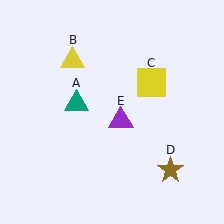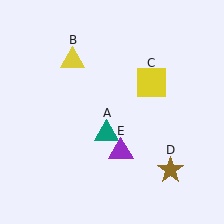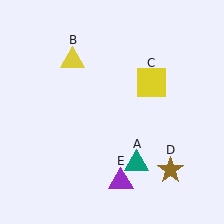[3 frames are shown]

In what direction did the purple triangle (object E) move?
The purple triangle (object E) moved down.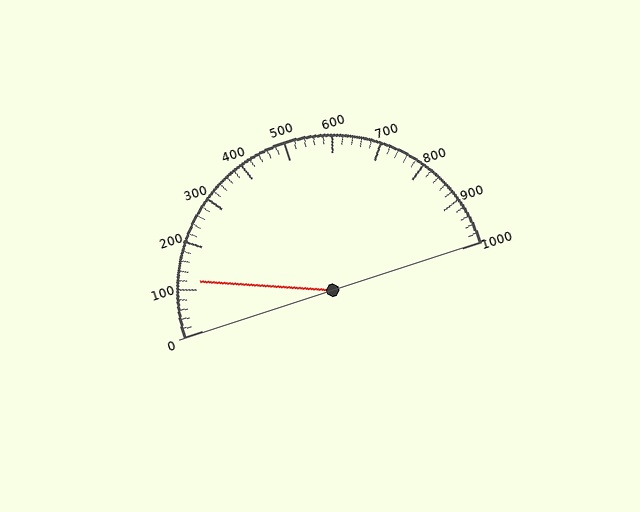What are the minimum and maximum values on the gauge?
The gauge ranges from 0 to 1000.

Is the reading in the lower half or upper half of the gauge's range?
The reading is in the lower half of the range (0 to 1000).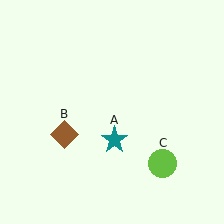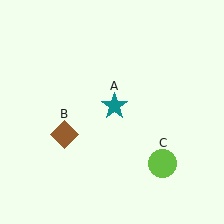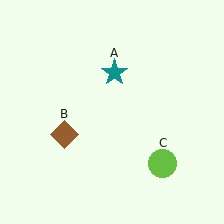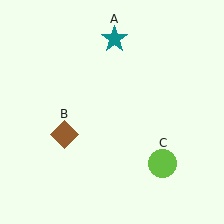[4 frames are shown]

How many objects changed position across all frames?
1 object changed position: teal star (object A).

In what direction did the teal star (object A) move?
The teal star (object A) moved up.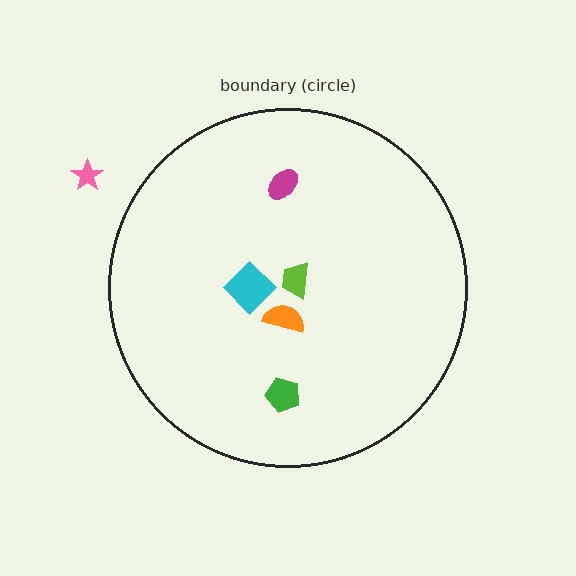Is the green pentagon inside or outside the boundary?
Inside.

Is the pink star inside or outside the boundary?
Outside.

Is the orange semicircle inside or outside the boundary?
Inside.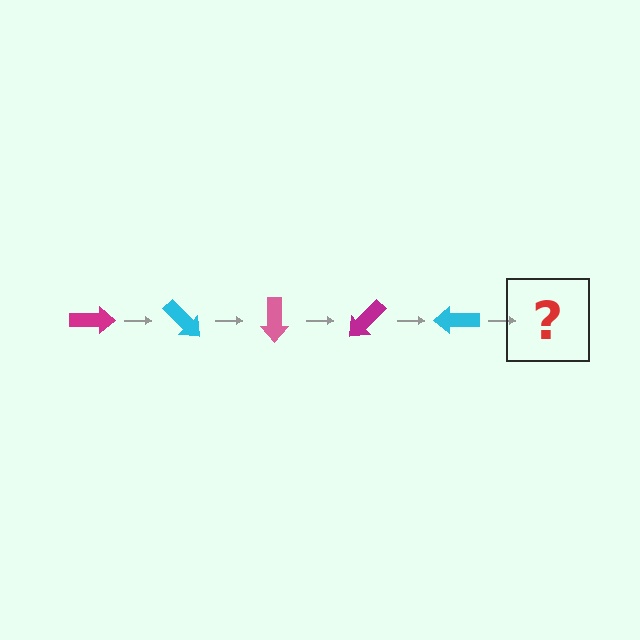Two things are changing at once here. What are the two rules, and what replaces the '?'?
The two rules are that it rotates 45 degrees each step and the color cycles through magenta, cyan, and pink. The '?' should be a pink arrow, rotated 225 degrees from the start.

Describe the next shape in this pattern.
It should be a pink arrow, rotated 225 degrees from the start.